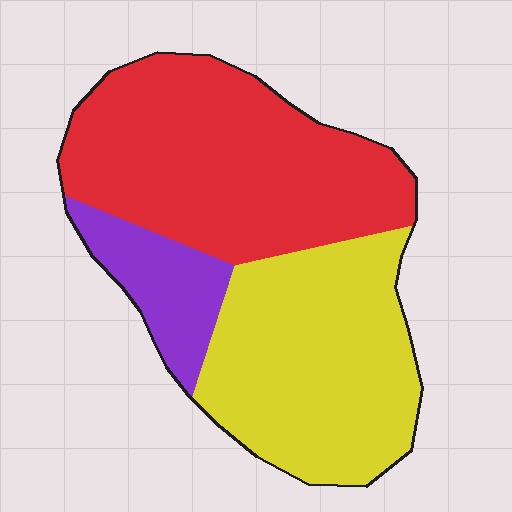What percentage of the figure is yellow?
Yellow takes up between a third and a half of the figure.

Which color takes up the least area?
Purple, at roughly 15%.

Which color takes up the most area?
Red, at roughly 45%.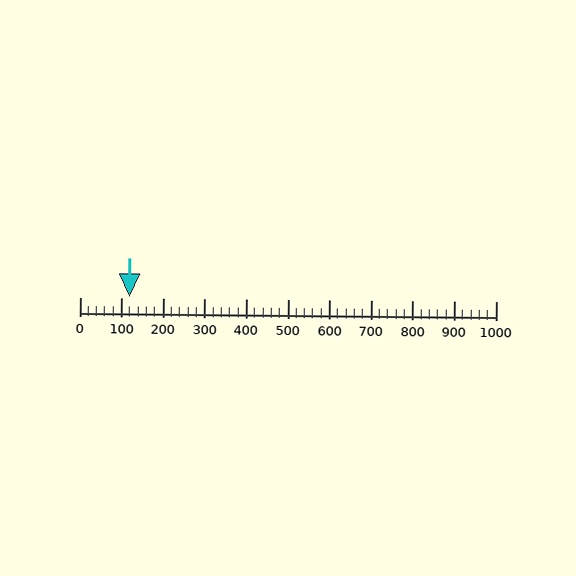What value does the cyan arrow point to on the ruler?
The cyan arrow points to approximately 120.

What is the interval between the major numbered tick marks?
The major tick marks are spaced 100 units apart.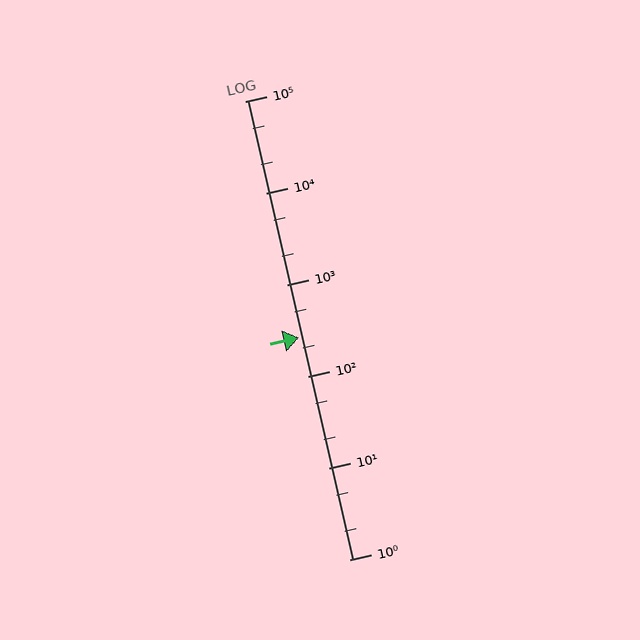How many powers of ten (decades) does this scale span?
The scale spans 5 decades, from 1 to 100000.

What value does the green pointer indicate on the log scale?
The pointer indicates approximately 260.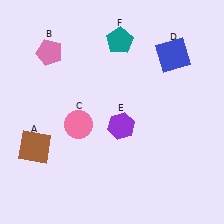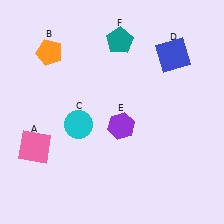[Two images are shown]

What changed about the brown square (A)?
In Image 1, A is brown. In Image 2, it changed to pink.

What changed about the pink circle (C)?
In Image 1, C is pink. In Image 2, it changed to cyan.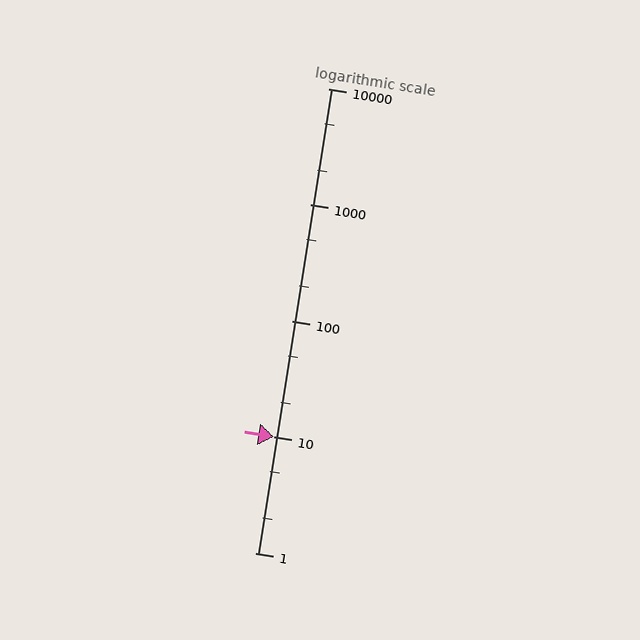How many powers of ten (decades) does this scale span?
The scale spans 4 decades, from 1 to 10000.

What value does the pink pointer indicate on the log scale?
The pointer indicates approximately 10.